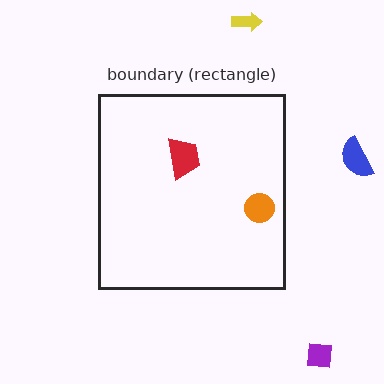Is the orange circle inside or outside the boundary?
Inside.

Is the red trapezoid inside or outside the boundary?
Inside.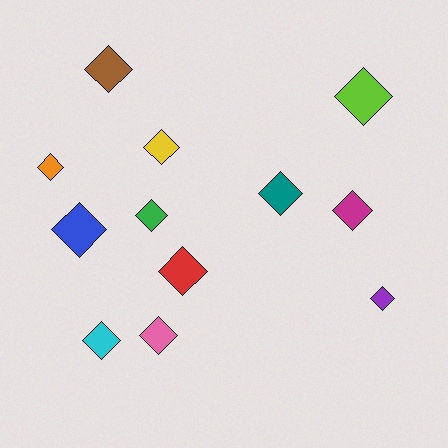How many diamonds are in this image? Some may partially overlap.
There are 12 diamonds.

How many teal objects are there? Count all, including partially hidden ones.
There is 1 teal object.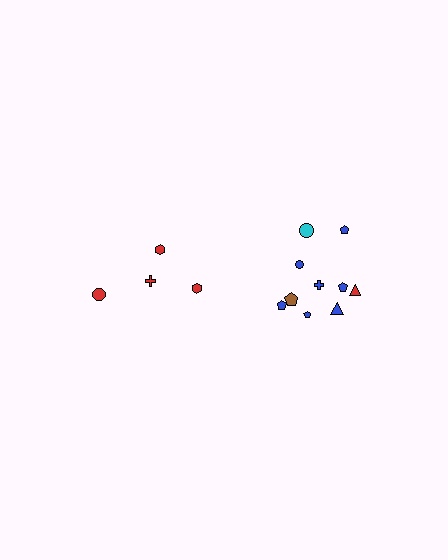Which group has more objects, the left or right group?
The right group.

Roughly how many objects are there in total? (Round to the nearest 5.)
Roughly 15 objects in total.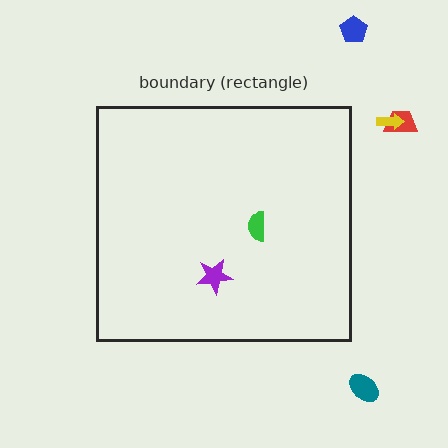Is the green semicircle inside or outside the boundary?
Inside.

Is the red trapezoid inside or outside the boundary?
Outside.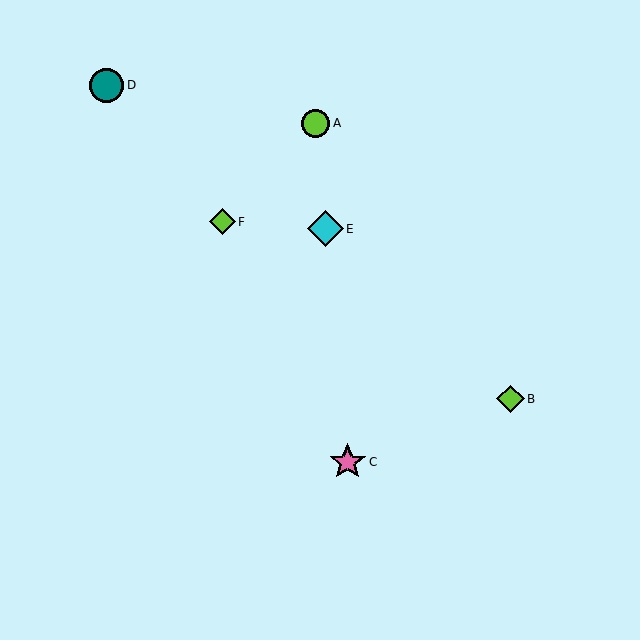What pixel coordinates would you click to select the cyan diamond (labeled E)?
Click at (325, 229) to select the cyan diamond E.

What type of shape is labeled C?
Shape C is a pink star.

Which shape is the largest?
The pink star (labeled C) is the largest.